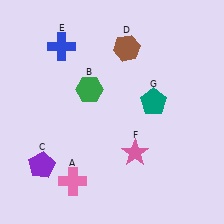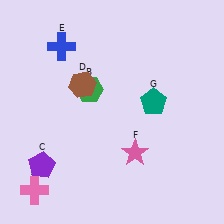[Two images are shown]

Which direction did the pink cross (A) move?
The pink cross (A) moved left.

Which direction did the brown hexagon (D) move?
The brown hexagon (D) moved left.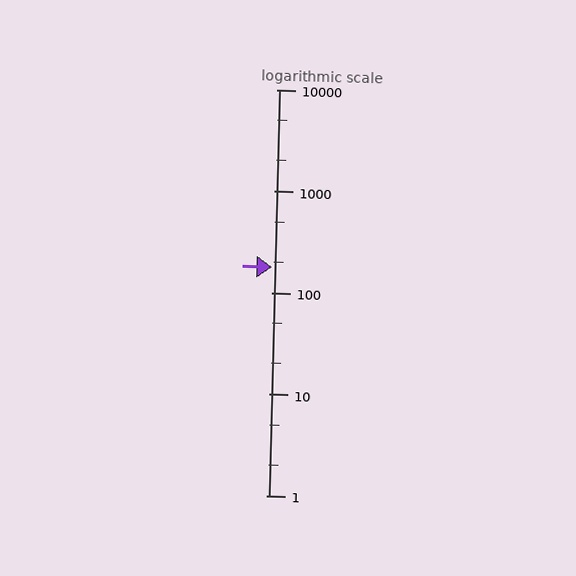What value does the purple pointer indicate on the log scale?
The pointer indicates approximately 180.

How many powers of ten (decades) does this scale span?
The scale spans 4 decades, from 1 to 10000.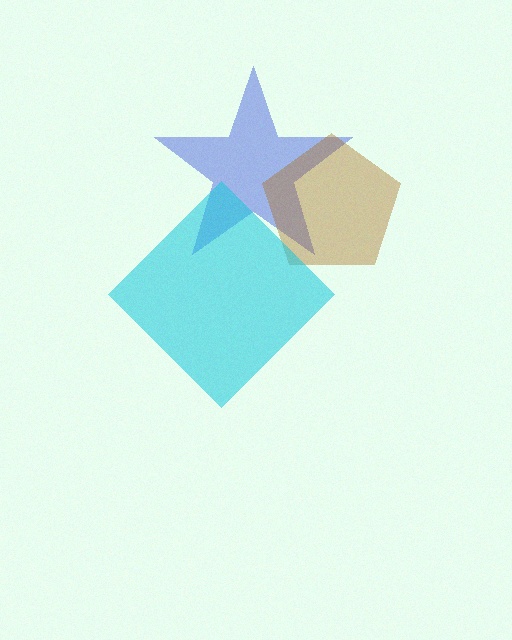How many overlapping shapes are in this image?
There are 3 overlapping shapes in the image.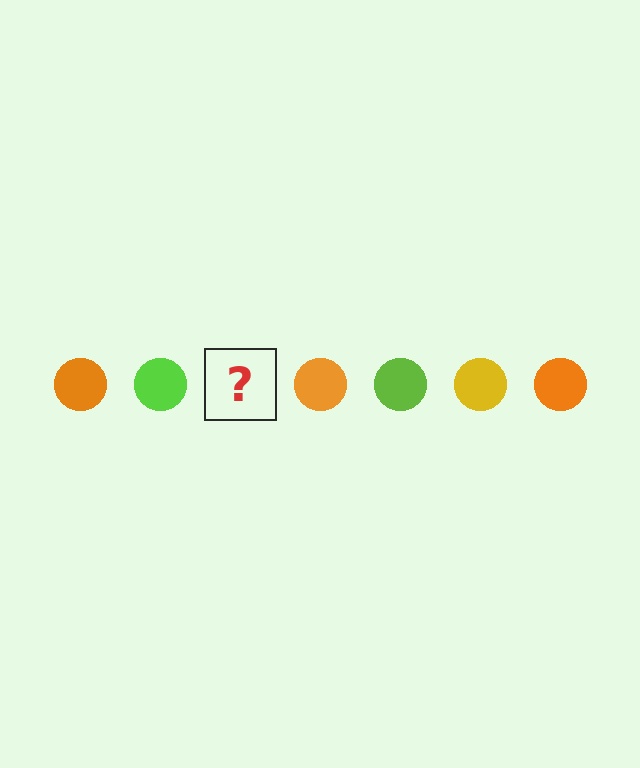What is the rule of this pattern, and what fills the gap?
The rule is that the pattern cycles through orange, lime, yellow circles. The gap should be filled with a yellow circle.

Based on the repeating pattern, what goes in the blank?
The blank should be a yellow circle.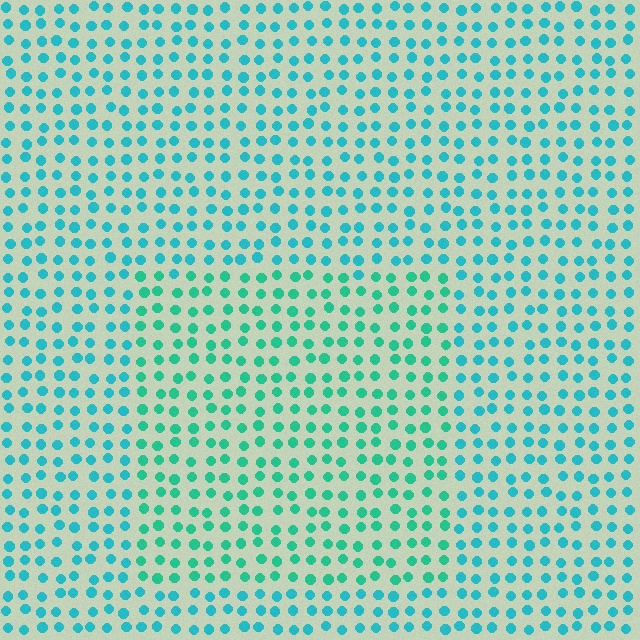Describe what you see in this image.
The image is filled with small cyan elements in a uniform arrangement. A rectangle-shaped region is visible where the elements are tinted to a slightly different hue, forming a subtle color boundary.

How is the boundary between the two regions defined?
The boundary is defined purely by a slight shift in hue (about 24 degrees). Spacing, size, and orientation are identical on both sides.